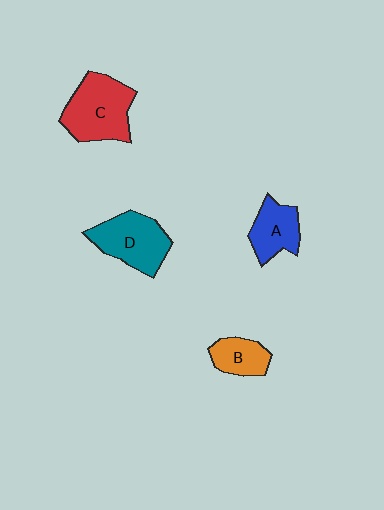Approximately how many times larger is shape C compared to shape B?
Approximately 2.0 times.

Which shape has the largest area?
Shape C (red).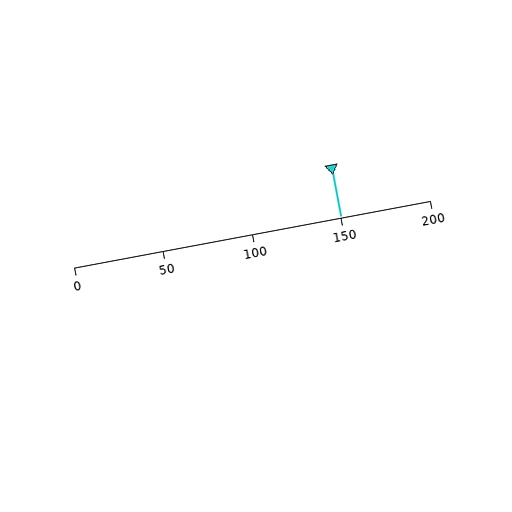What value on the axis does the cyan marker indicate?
The marker indicates approximately 150.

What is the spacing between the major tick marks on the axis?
The major ticks are spaced 50 apart.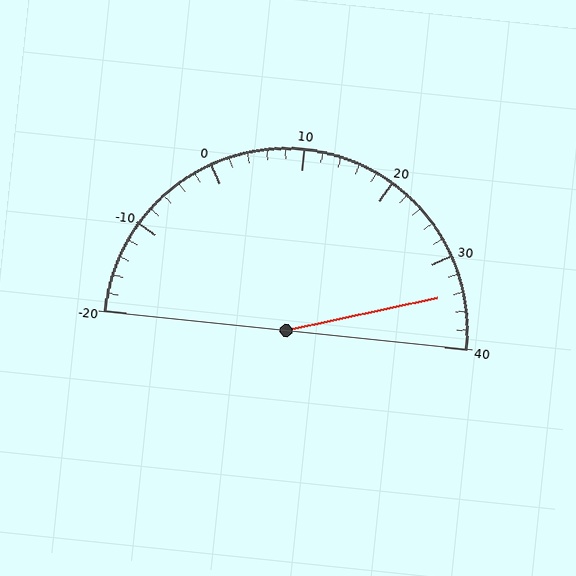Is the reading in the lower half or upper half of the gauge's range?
The reading is in the upper half of the range (-20 to 40).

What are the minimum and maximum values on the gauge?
The gauge ranges from -20 to 40.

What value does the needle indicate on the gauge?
The needle indicates approximately 34.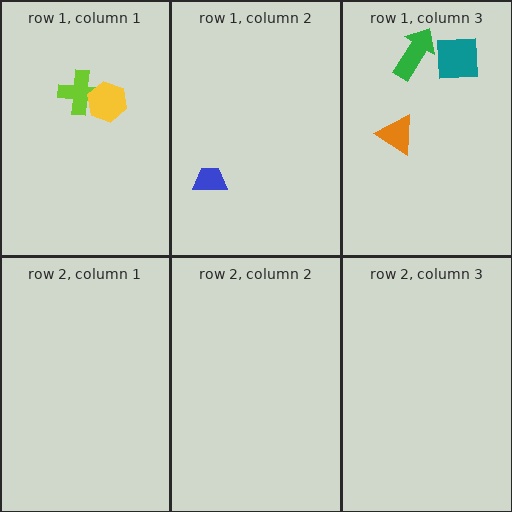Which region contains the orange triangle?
The row 1, column 3 region.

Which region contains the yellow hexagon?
The row 1, column 1 region.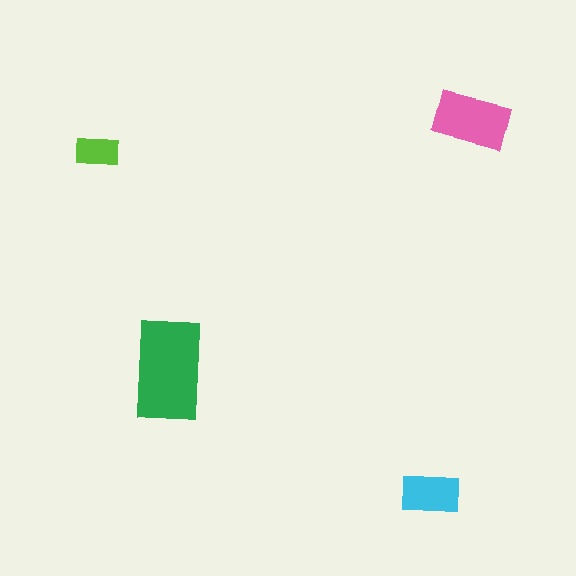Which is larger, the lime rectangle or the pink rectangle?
The pink one.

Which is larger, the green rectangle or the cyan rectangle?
The green one.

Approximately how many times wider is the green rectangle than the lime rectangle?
About 2.5 times wider.